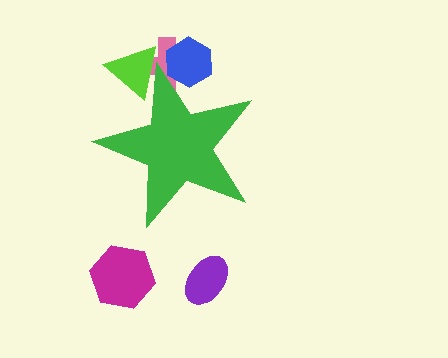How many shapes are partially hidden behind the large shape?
3 shapes are partially hidden.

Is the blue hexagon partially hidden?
Yes, the blue hexagon is partially hidden behind the green star.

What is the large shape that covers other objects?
A green star.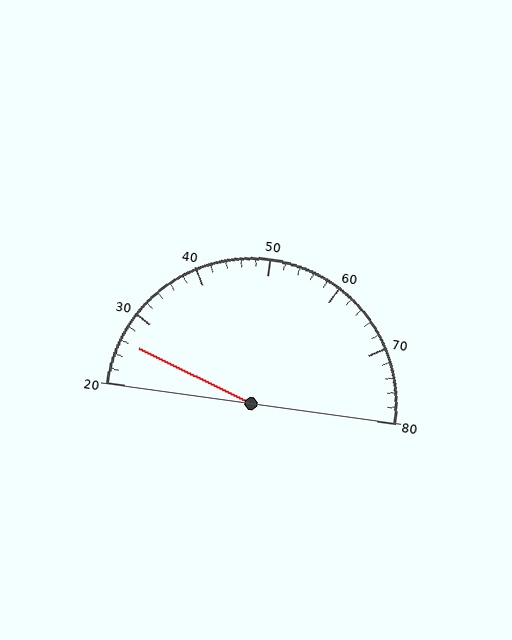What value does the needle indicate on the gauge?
The needle indicates approximately 26.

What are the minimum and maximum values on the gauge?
The gauge ranges from 20 to 80.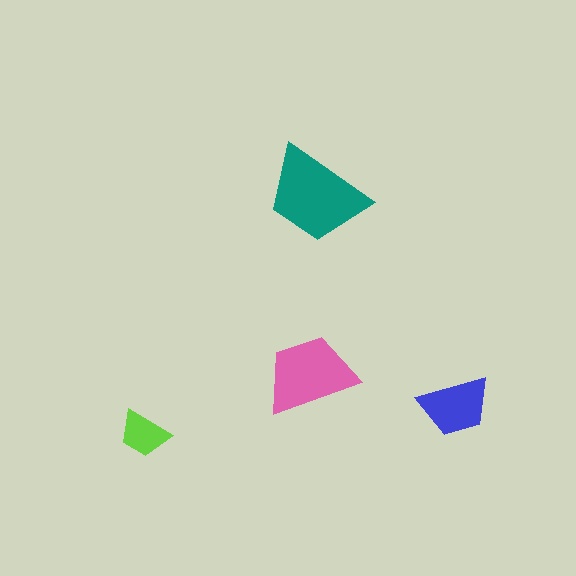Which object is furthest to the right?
The blue trapezoid is rightmost.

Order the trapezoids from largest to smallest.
the teal one, the pink one, the blue one, the lime one.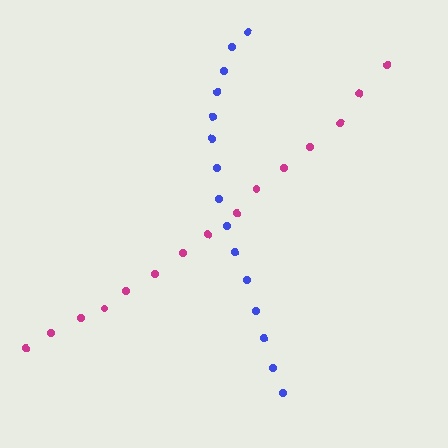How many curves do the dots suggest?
There are 2 distinct paths.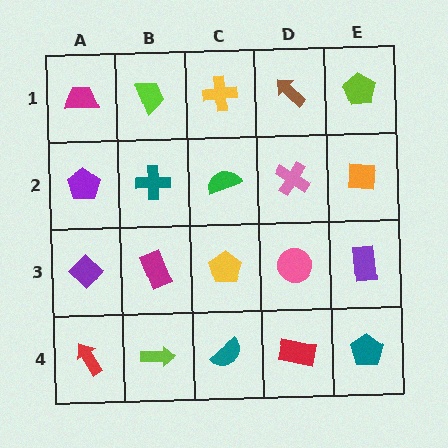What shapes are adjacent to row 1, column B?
A teal cross (row 2, column B), a magenta trapezoid (row 1, column A), a yellow cross (row 1, column C).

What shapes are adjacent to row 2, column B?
A lime trapezoid (row 1, column B), a magenta rectangle (row 3, column B), a purple pentagon (row 2, column A), a green semicircle (row 2, column C).